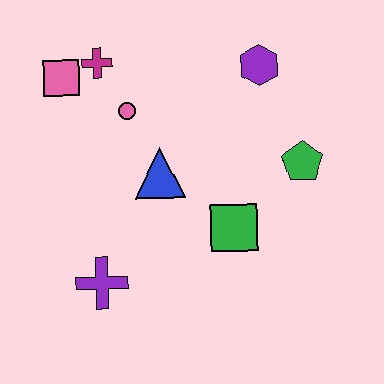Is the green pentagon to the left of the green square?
No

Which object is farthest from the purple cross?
The purple hexagon is farthest from the purple cross.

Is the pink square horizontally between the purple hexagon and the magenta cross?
No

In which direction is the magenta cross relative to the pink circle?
The magenta cross is above the pink circle.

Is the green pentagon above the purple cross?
Yes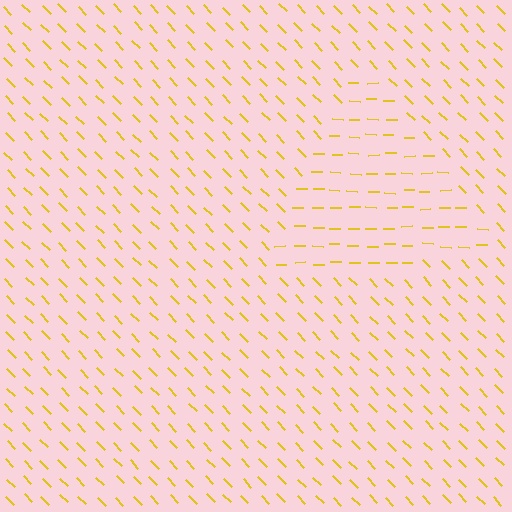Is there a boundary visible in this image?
Yes, there is a texture boundary formed by a change in line orientation.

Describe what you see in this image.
The image is filled with small yellow line segments. A triangle region in the image has lines oriented differently from the surrounding lines, creating a visible texture boundary.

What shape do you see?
I see a triangle.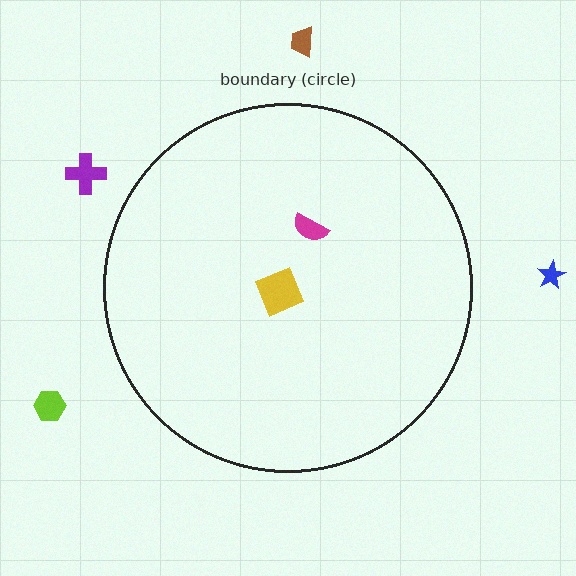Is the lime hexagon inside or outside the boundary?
Outside.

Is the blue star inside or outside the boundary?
Outside.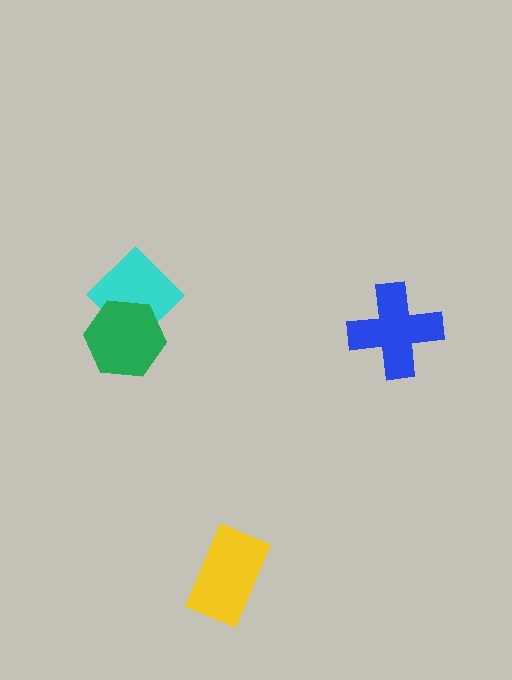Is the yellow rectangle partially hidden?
No, no other shape covers it.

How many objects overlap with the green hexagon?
1 object overlaps with the green hexagon.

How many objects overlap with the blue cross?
0 objects overlap with the blue cross.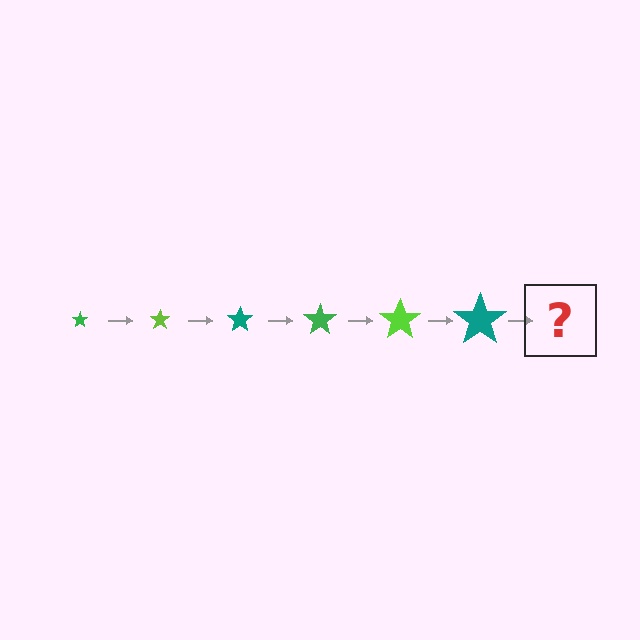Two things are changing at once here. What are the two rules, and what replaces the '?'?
The two rules are that the star grows larger each step and the color cycles through green, lime, and teal. The '?' should be a green star, larger than the previous one.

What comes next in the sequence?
The next element should be a green star, larger than the previous one.